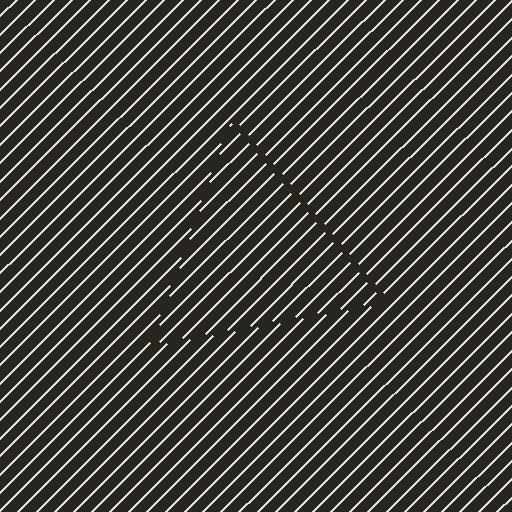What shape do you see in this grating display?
An illusory triangle. The interior of the shape contains the same grating, shifted by half a period — the contour is defined by the phase discontinuity where line-ends from the inner and outer gratings abut.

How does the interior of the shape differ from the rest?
The interior of the shape contains the same grating, shifted by half a period — the contour is defined by the phase discontinuity where line-ends from the inner and outer gratings abut.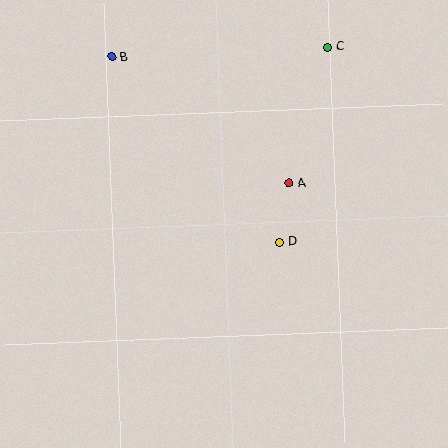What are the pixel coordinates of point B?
Point B is at (112, 57).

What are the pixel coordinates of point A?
Point A is at (289, 183).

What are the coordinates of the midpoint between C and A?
The midpoint between C and A is at (309, 115).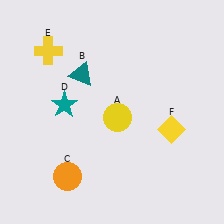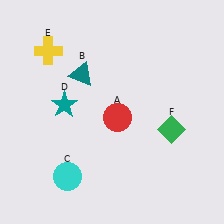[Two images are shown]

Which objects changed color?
A changed from yellow to red. C changed from orange to cyan. F changed from yellow to green.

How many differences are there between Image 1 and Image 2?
There are 3 differences between the two images.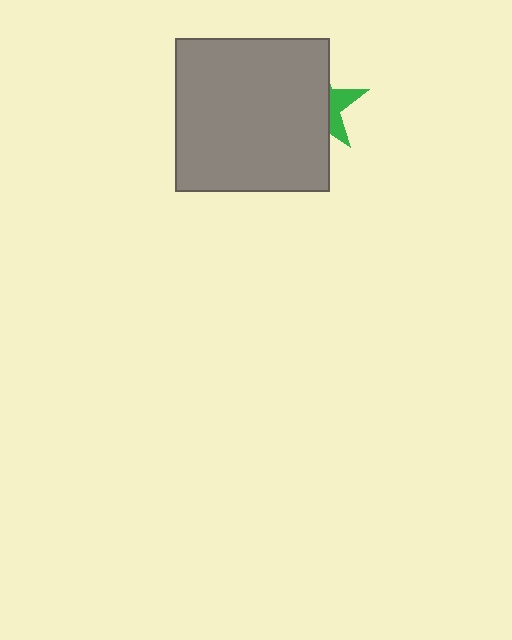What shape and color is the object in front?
The object in front is a gray square.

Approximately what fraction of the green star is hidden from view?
Roughly 69% of the green star is hidden behind the gray square.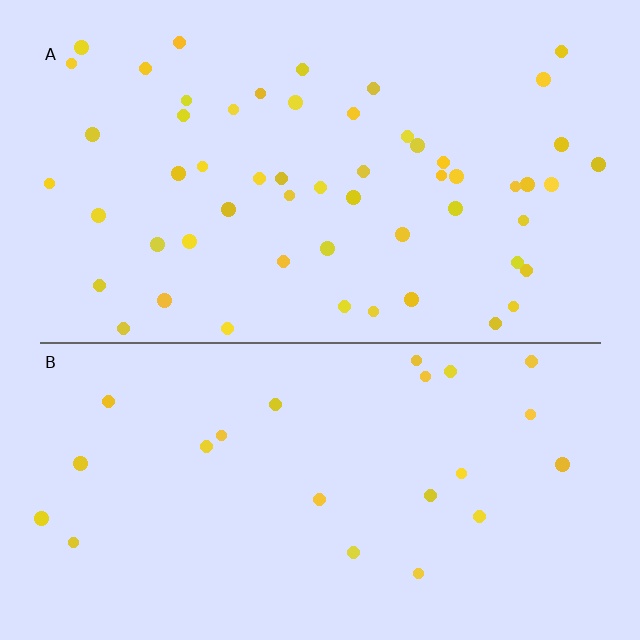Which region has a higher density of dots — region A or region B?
A (the top).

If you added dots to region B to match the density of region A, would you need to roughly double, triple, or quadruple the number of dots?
Approximately double.